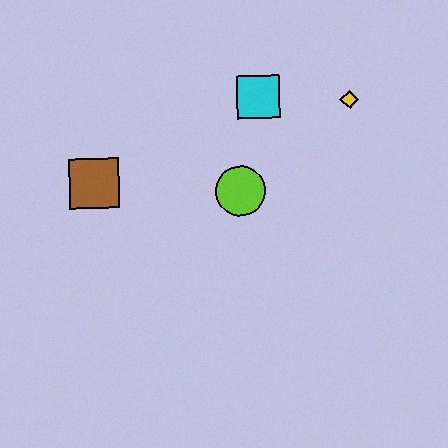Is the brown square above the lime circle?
Yes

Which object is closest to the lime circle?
The cyan square is closest to the lime circle.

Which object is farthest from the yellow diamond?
The brown square is farthest from the yellow diamond.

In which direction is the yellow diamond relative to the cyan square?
The yellow diamond is to the right of the cyan square.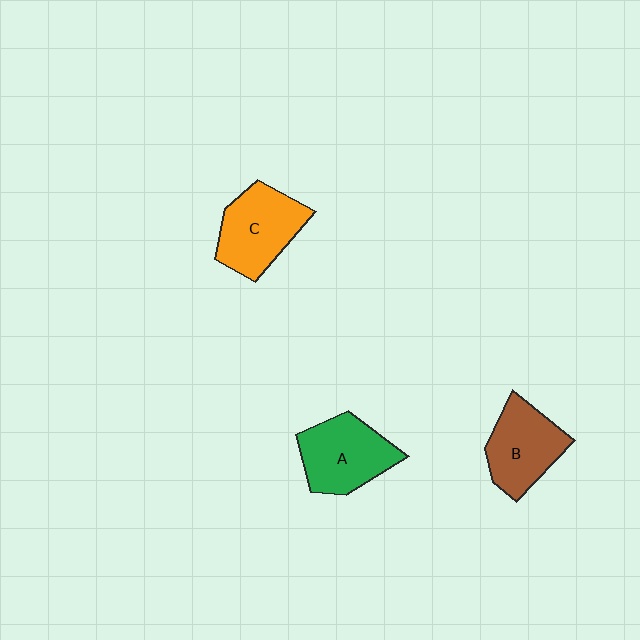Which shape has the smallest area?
Shape B (brown).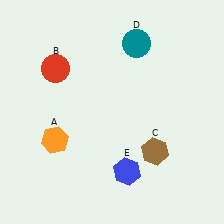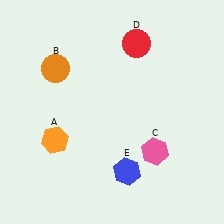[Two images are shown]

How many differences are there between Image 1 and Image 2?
There are 3 differences between the two images.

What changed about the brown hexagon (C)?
In Image 1, C is brown. In Image 2, it changed to pink.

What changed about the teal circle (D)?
In Image 1, D is teal. In Image 2, it changed to red.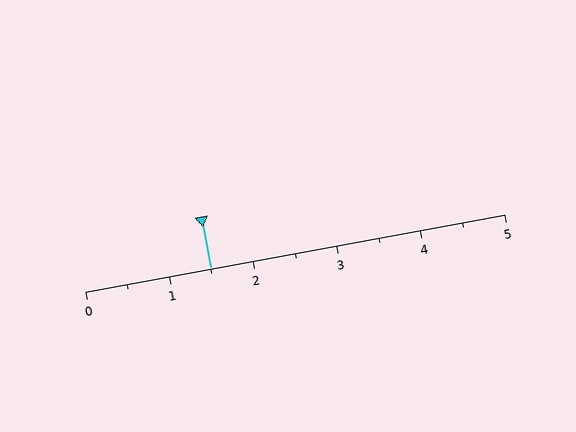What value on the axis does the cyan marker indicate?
The marker indicates approximately 1.5.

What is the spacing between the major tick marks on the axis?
The major ticks are spaced 1 apart.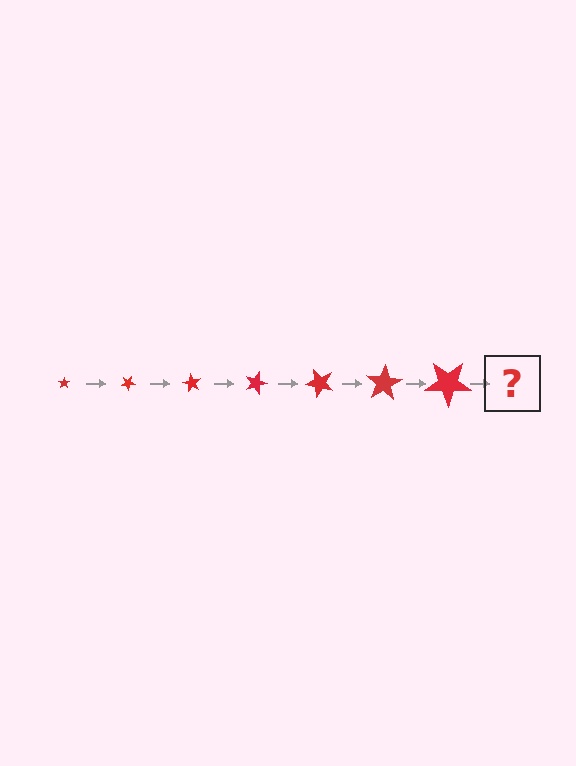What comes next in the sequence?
The next element should be a star, larger than the previous one and rotated 210 degrees from the start.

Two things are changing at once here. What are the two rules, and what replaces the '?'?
The two rules are that the star grows larger each step and it rotates 30 degrees each step. The '?' should be a star, larger than the previous one and rotated 210 degrees from the start.